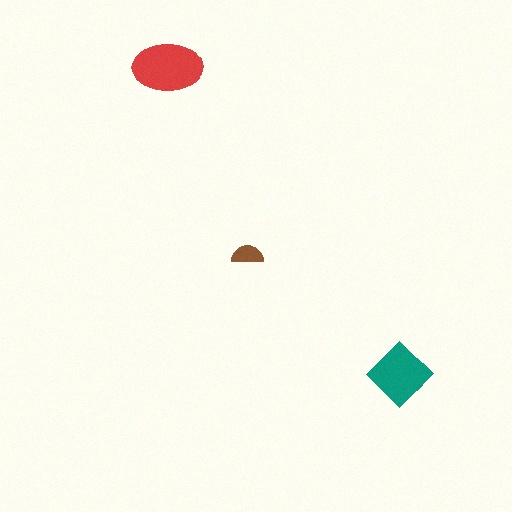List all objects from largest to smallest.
The red ellipse, the teal diamond, the brown semicircle.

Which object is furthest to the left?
The red ellipse is leftmost.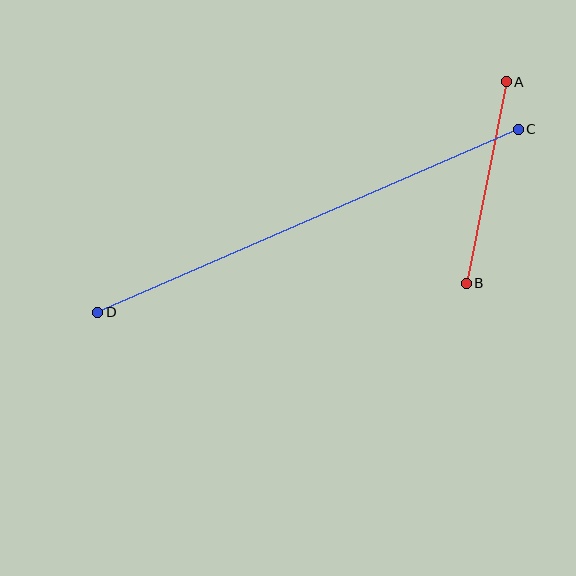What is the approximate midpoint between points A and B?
The midpoint is at approximately (486, 182) pixels.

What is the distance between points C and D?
The distance is approximately 459 pixels.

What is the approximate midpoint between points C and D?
The midpoint is at approximately (308, 221) pixels.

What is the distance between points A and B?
The distance is approximately 206 pixels.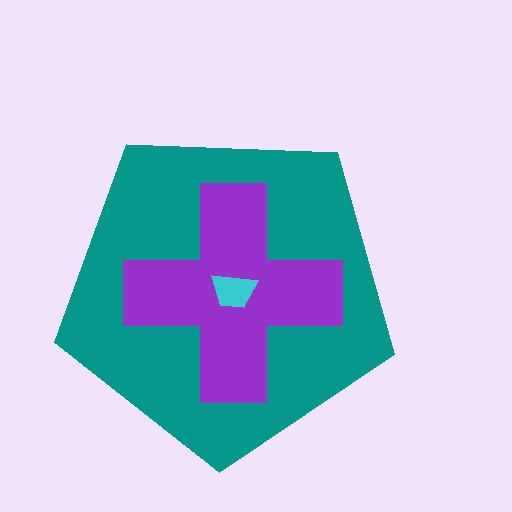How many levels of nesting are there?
3.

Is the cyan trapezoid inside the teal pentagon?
Yes.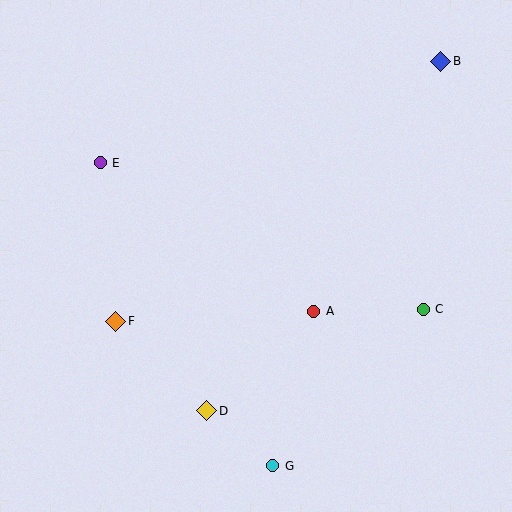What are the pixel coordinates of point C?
Point C is at (423, 309).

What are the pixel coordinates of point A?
Point A is at (314, 311).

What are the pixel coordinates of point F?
Point F is at (116, 321).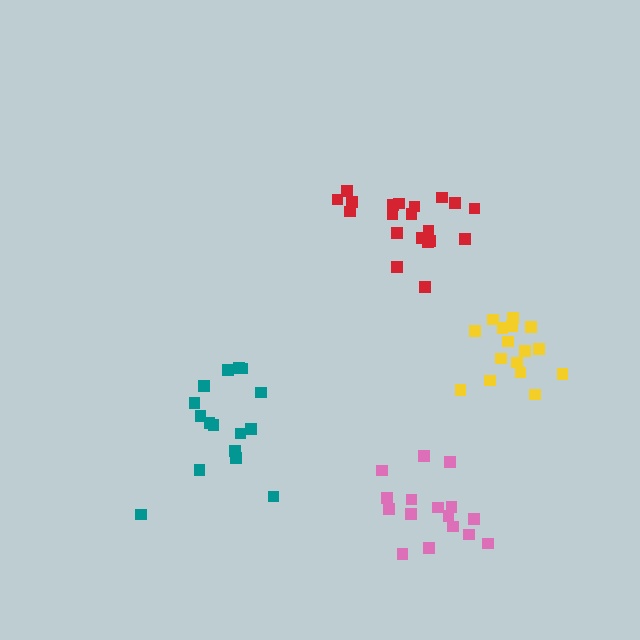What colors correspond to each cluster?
The clusters are colored: yellow, pink, red, teal.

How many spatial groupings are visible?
There are 4 spatial groupings.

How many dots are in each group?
Group 1: 16 dots, Group 2: 16 dots, Group 3: 20 dots, Group 4: 16 dots (68 total).